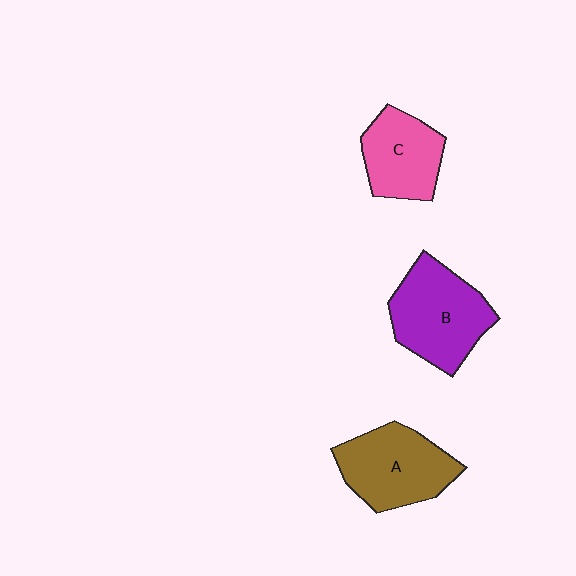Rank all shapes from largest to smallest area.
From largest to smallest: B (purple), A (brown), C (pink).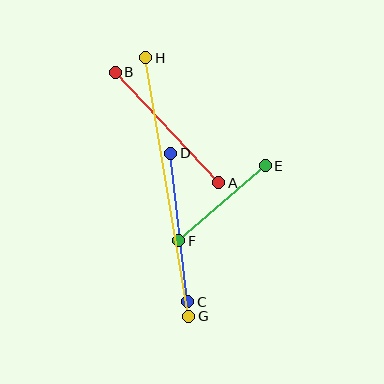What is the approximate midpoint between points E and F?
The midpoint is at approximately (222, 203) pixels.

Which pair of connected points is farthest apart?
Points G and H are farthest apart.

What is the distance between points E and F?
The distance is approximately 114 pixels.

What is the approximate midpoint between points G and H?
The midpoint is at approximately (167, 187) pixels.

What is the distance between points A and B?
The distance is approximately 152 pixels.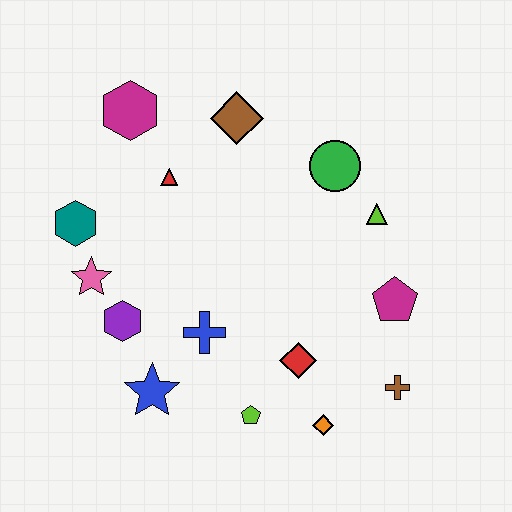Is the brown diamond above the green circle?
Yes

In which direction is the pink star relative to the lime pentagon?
The pink star is to the left of the lime pentagon.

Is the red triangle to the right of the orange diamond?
No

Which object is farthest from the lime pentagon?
The magenta hexagon is farthest from the lime pentagon.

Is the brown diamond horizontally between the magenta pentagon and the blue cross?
Yes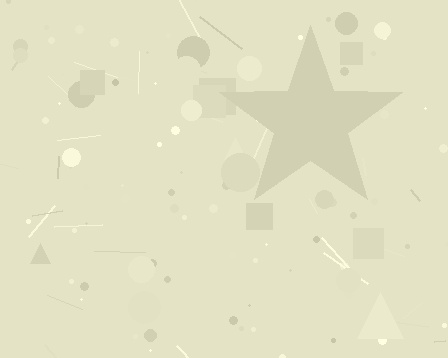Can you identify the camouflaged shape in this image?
The camouflaged shape is a star.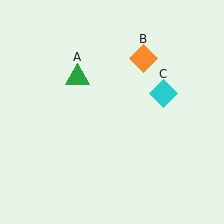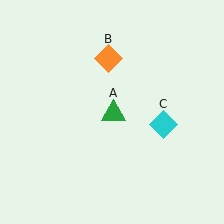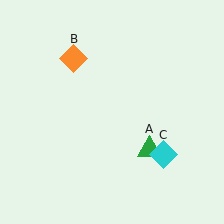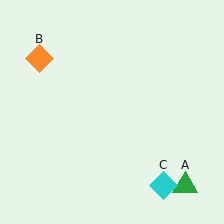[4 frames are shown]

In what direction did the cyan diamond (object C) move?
The cyan diamond (object C) moved down.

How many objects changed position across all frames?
3 objects changed position: green triangle (object A), orange diamond (object B), cyan diamond (object C).